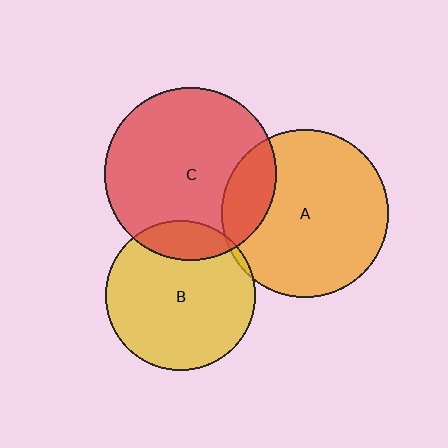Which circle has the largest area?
Circle C (red).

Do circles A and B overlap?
Yes.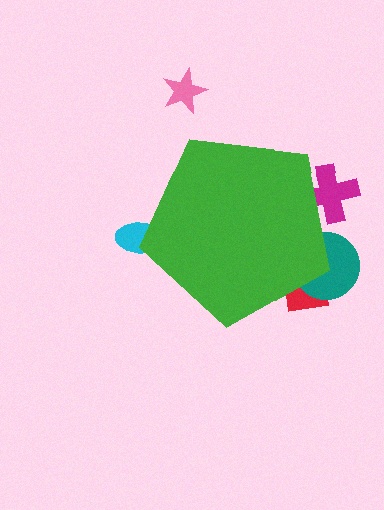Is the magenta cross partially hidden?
Yes, the magenta cross is partially hidden behind the green pentagon.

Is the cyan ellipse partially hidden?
Yes, the cyan ellipse is partially hidden behind the green pentagon.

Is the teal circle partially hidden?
Yes, the teal circle is partially hidden behind the green pentagon.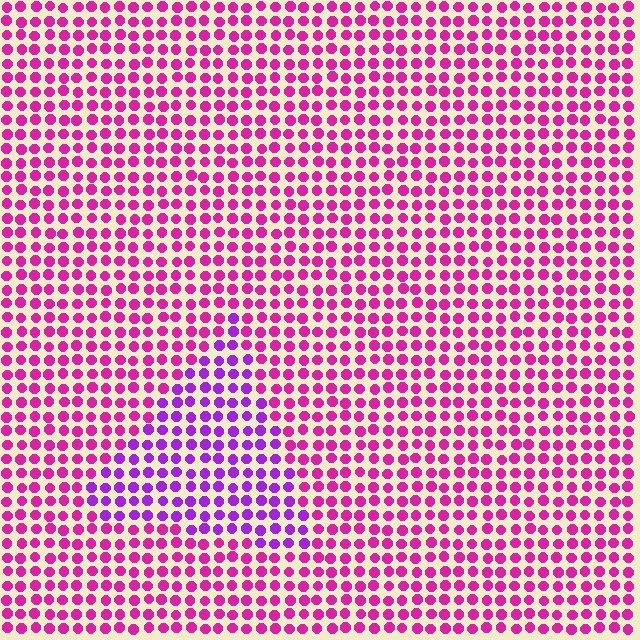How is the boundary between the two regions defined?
The boundary is defined purely by a slight shift in hue (about 35 degrees). Spacing, size, and orientation are identical on both sides.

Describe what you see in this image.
The image is filled with small magenta elements in a uniform arrangement. A triangle-shaped region is visible where the elements are tinted to a slightly different hue, forming a subtle color boundary.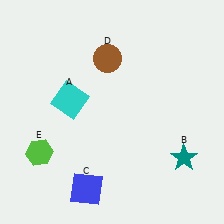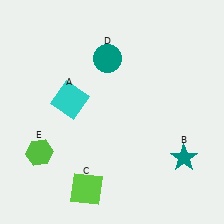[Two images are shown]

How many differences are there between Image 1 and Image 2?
There are 2 differences between the two images.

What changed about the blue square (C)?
In Image 1, C is blue. In Image 2, it changed to lime.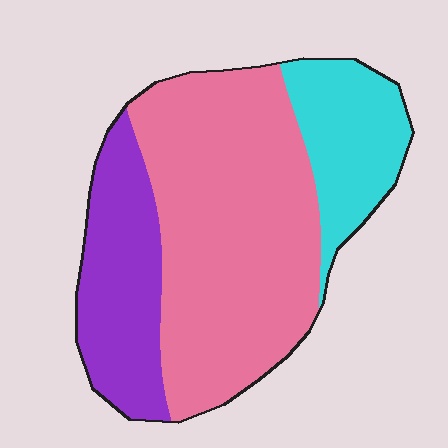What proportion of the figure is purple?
Purple covers around 25% of the figure.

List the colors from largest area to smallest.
From largest to smallest: pink, purple, cyan.